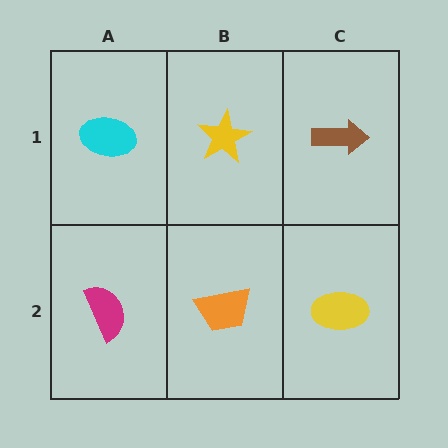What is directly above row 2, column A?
A cyan ellipse.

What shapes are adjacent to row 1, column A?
A magenta semicircle (row 2, column A), a yellow star (row 1, column B).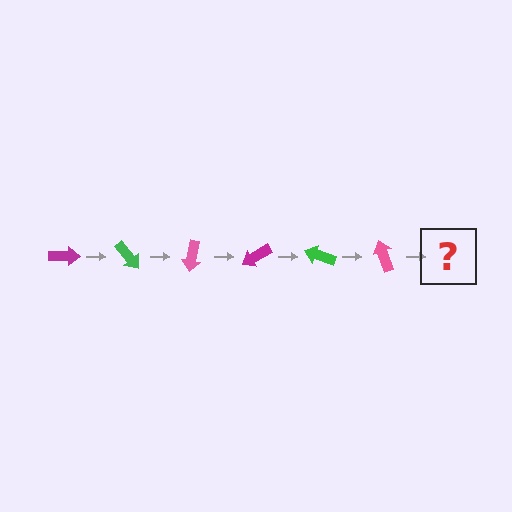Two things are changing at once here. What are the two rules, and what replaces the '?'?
The two rules are that it rotates 50 degrees each step and the color cycles through magenta, green, and pink. The '?' should be a magenta arrow, rotated 300 degrees from the start.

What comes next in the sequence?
The next element should be a magenta arrow, rotated 300 degrees from the start.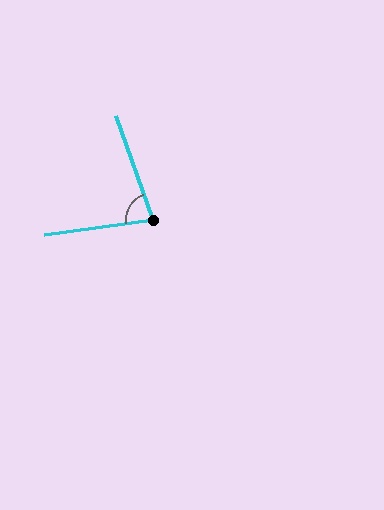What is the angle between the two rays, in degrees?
Approximately 78 degrees.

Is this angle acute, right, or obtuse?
It is acute.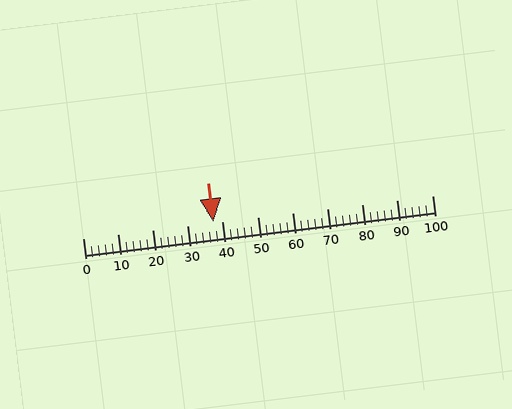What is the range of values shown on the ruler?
The ruler shows values from 0 to 100.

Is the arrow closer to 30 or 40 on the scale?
The arrow is closer to 40.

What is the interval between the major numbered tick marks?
The major tick marks are spaced 10 units apart.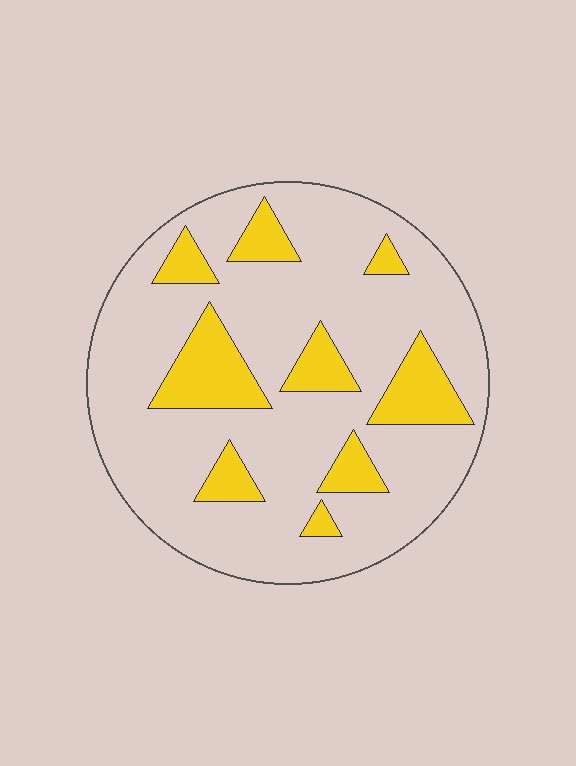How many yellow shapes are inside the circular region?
9.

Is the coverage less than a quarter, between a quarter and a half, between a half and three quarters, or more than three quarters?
Less than a quarter.